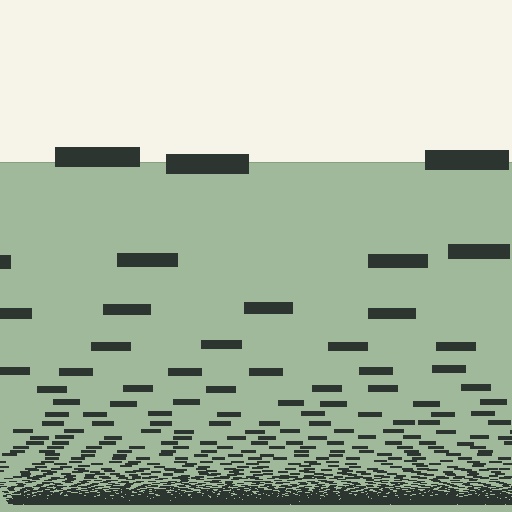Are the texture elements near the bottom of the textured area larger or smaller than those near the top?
Smaller. The gradient is inverted — elements near the bottom are smaller and denser.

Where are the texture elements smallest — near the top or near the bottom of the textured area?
Near the bottom.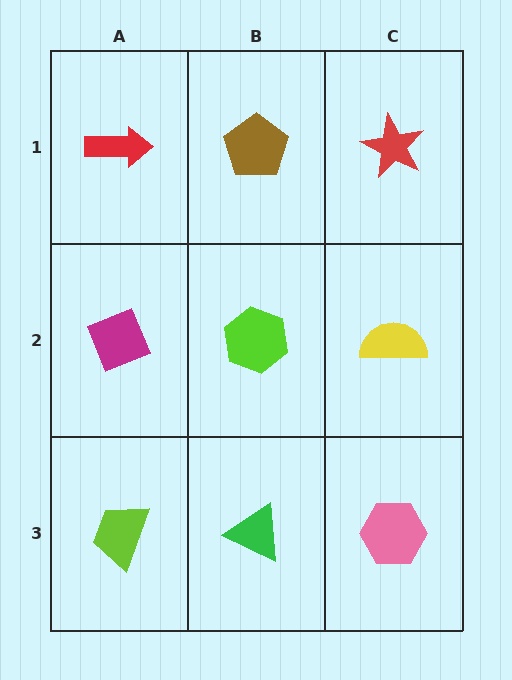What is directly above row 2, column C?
A red star.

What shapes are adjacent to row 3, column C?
A yellow semicircle (row 2, column C), a green triangle (row 3, column B).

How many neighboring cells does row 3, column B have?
3.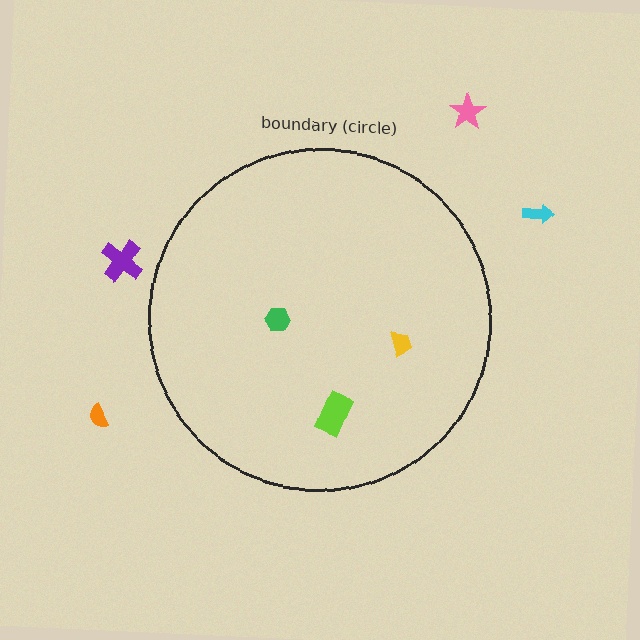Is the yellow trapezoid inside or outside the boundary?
Inside.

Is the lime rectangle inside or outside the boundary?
Inside.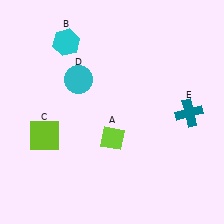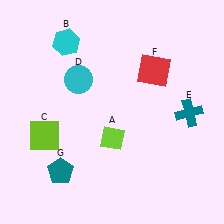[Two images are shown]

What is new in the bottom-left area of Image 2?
A teal pentagon (G) was added in the bottom-left area of Image 2.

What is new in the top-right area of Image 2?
A red square (F) was added in the top-right area of Image 2.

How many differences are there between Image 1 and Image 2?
There are 2 differences between the two images.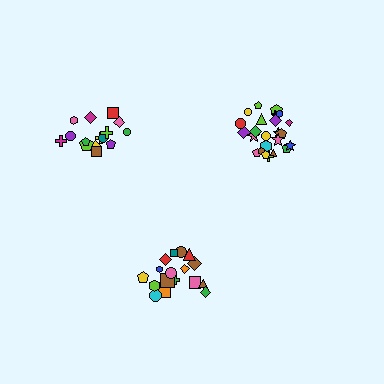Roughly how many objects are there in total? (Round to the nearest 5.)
Roughly 60 objects in total.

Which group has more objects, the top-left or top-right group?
The top-right group.